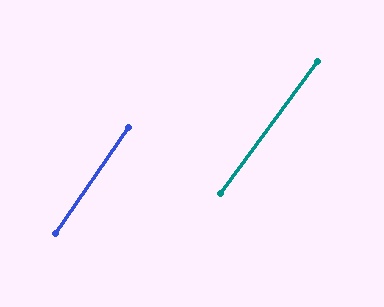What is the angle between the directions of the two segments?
Approximately 2 degrees.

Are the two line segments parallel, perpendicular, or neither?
Parallel — their directions differ by only 1.8°.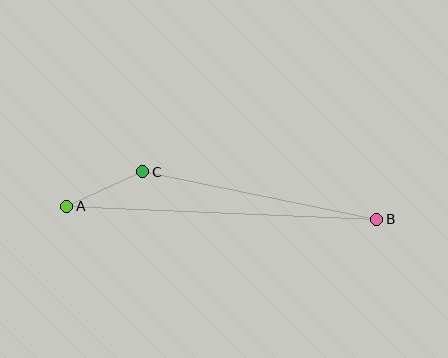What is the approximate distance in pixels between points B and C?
The distance between B and C is approximately 239 pixels.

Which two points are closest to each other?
Points A and C are closest to each other.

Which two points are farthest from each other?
Points A and B are farthest from each other.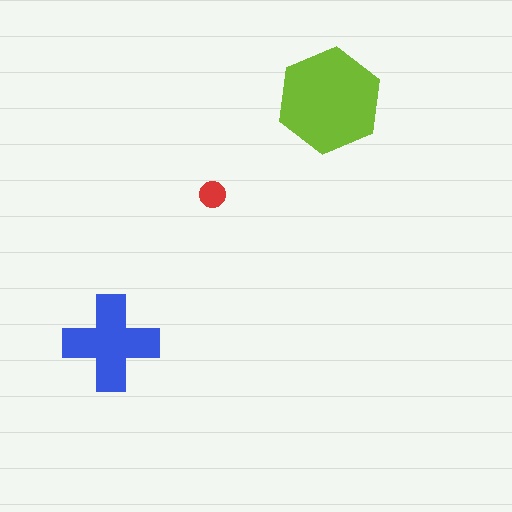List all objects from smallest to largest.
The red circle, the blue cross, the lime hexagon.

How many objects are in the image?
There are 3 objects in the image.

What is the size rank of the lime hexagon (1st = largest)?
1st.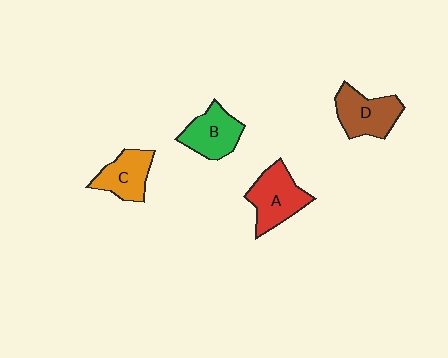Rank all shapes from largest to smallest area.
From largest to smallest: A (red), D (brown), B (green), C (orange).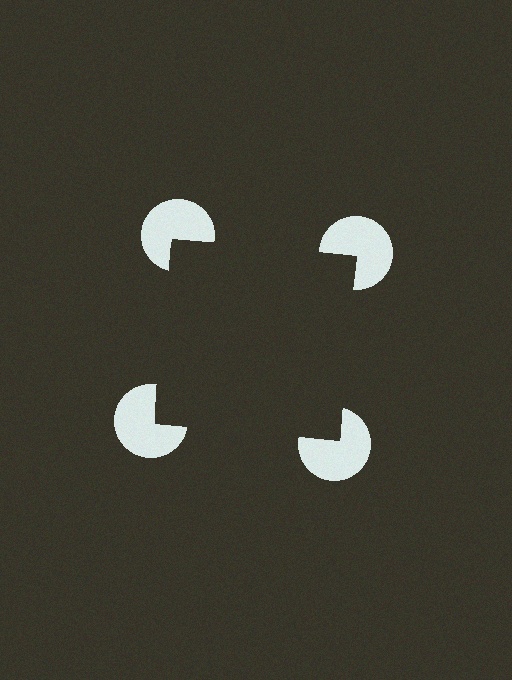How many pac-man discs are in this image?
There are 4 — one at each vertex of the illusory square.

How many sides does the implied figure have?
4 sides.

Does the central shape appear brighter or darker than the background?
It typically appears slightly darker than the background, even though no actual brightness change is drawn.